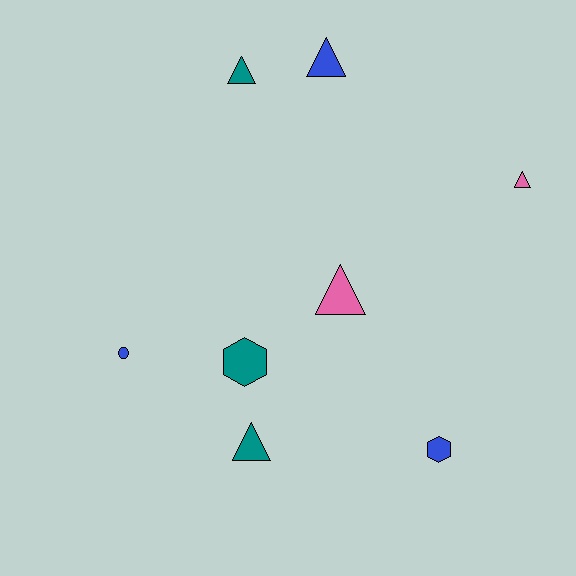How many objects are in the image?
There are 8 objects.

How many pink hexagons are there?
There are no pink hexagons.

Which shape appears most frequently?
Triangle, with 5 objects.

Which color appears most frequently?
Teal, with 3 objects.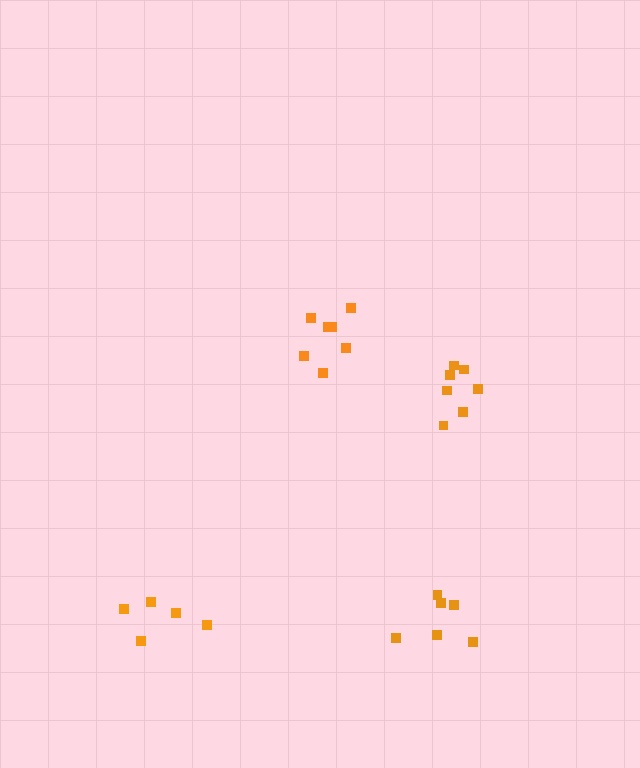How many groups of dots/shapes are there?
There are 4 groups.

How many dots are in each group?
Group 1: 7 dots, Group 2: 7 dots, Group 3: 5 dots, Group 4: 6 dots (25 total).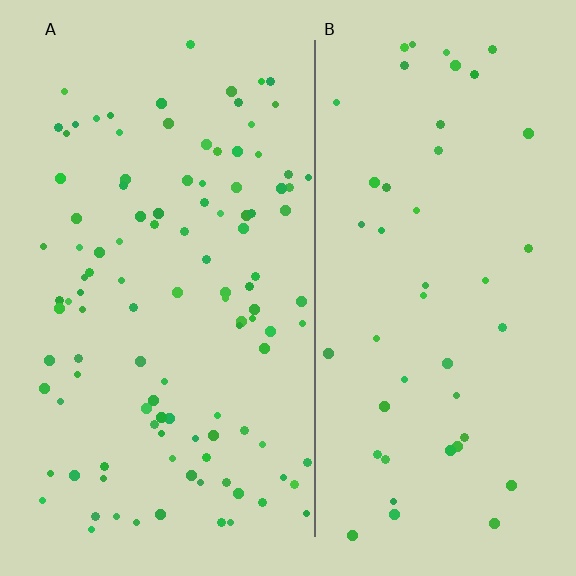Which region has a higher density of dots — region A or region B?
A (the left).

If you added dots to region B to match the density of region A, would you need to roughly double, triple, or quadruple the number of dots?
Approximately double.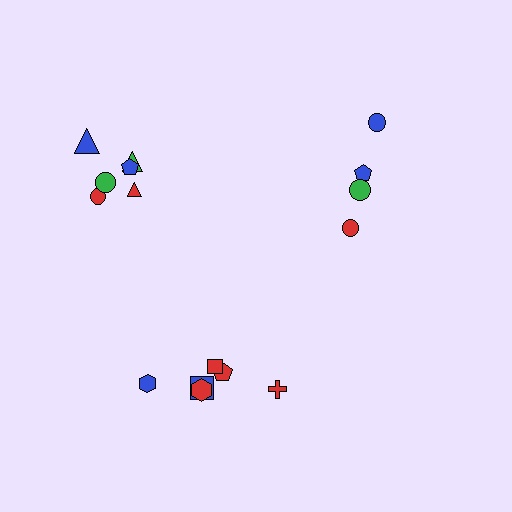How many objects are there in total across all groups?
There are 16 objects.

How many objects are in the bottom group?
There are 6 objects.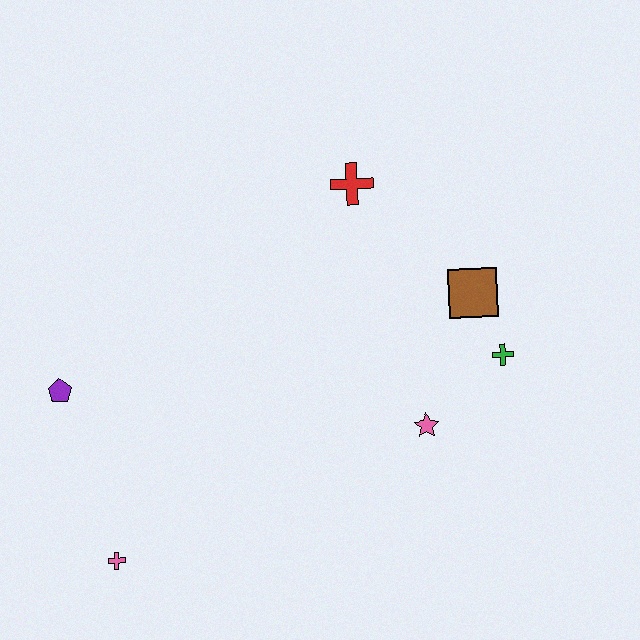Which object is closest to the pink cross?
The purple pentagon is closest to the pink cross.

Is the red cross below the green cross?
No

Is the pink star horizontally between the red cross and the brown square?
Yes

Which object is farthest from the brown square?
The pink cross is farthest from the brown square.